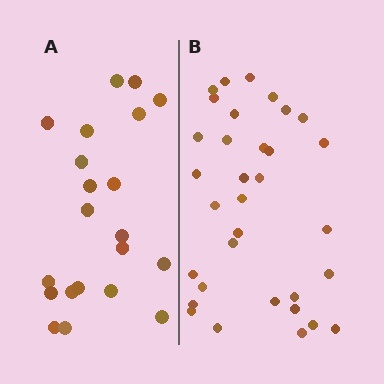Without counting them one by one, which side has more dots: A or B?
Region B (the right region) has more dots.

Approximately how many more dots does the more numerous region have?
Region B has roughly 12 or so more dots than region A.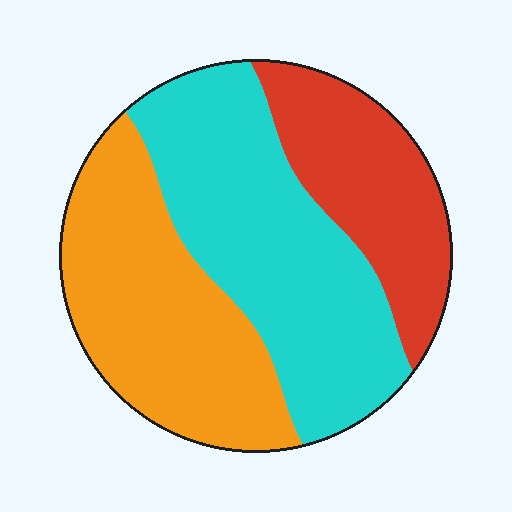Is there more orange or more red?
Orange.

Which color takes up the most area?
Cyan, at roughly 40%.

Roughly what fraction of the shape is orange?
Orange covers 35% of the shape.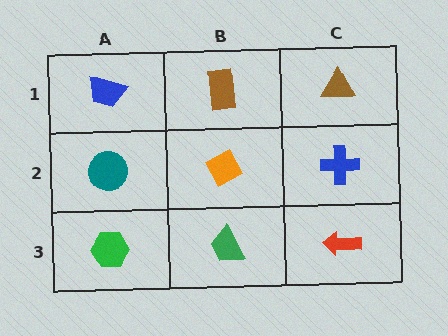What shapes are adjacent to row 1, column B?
An orange diamond (row 2, column B), a blue trapezoid (row 1, column A), a brown triangle (row 1, column C).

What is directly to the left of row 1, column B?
A blue trapezoid.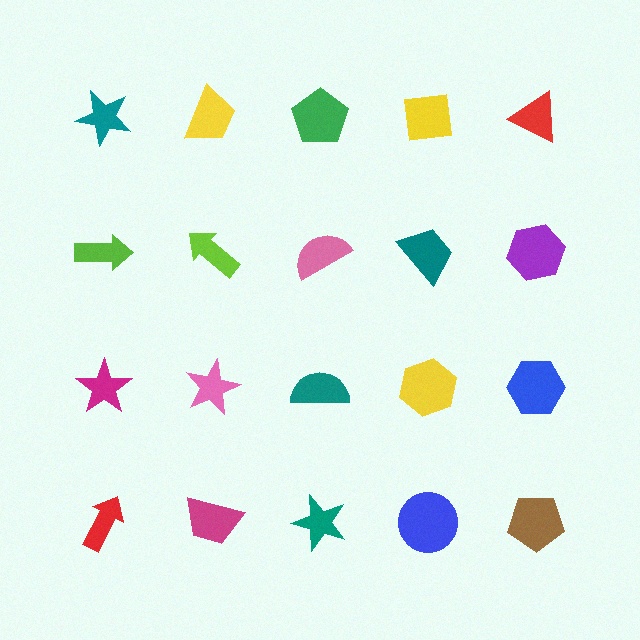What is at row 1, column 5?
A red triangle.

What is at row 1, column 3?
A green pentagon.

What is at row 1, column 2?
A yellow trapezoid.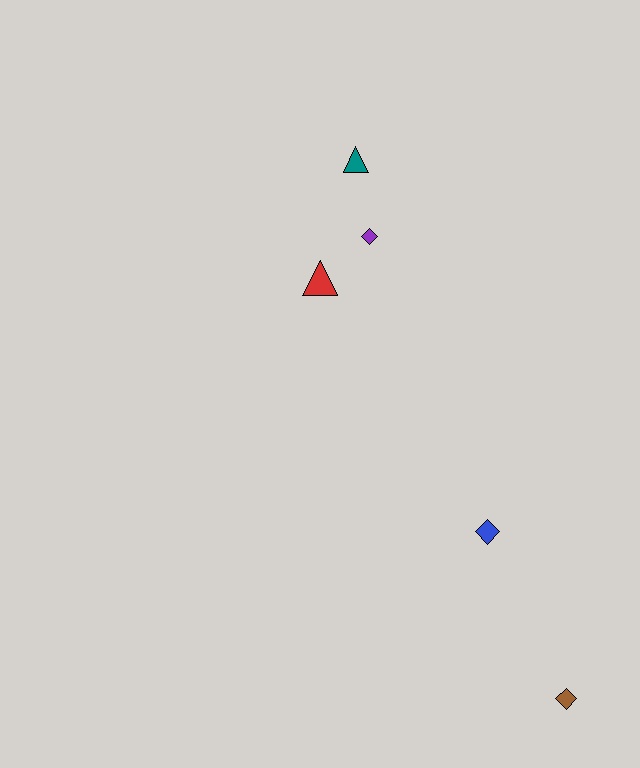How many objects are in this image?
There are 5 objects.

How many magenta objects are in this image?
There are no magenta objects.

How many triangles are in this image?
There are 2 triangles.